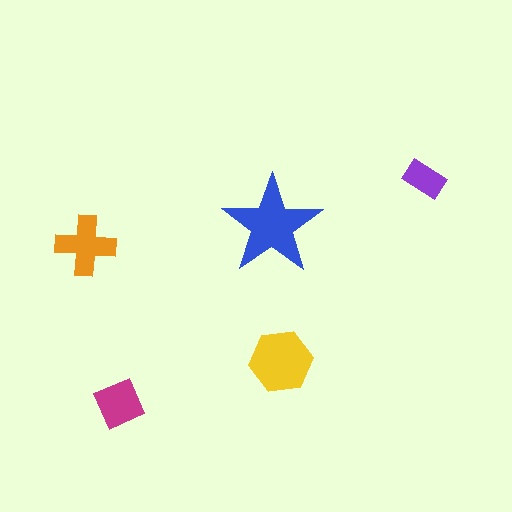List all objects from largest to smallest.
The blue star, the yellow hexagon, the orange cross, the magenta square, the purple rectangle.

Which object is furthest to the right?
The purple rectangle is rightmost.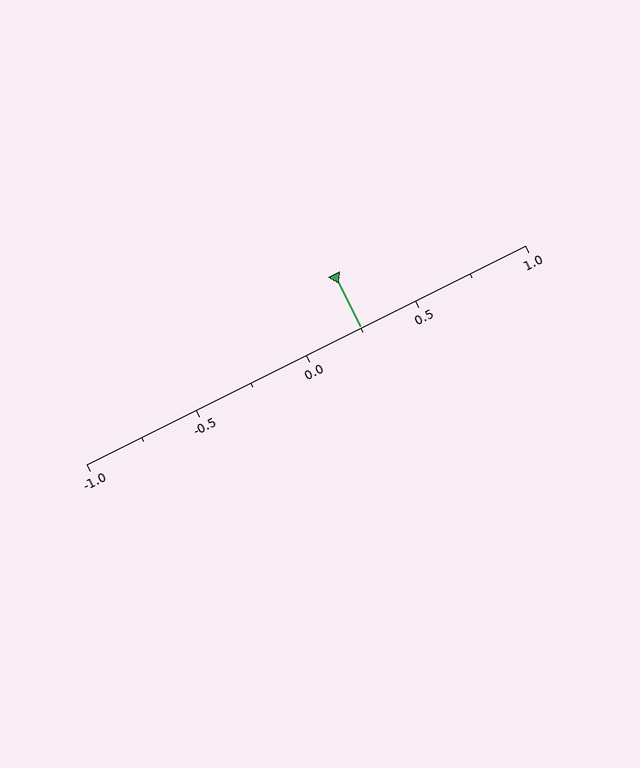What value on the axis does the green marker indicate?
The marker indicates approximately 0.25.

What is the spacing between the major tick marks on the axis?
The major ticks are spaced 0.5 apart.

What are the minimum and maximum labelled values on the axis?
The axis runs from -1.0 to 1.0.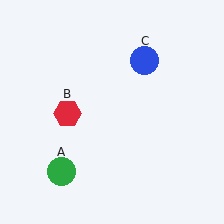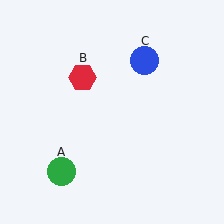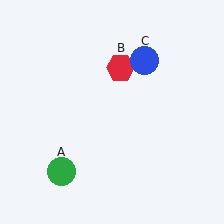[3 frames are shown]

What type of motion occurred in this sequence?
The red hexagon (object B) rotated clockwise around the center of the scene.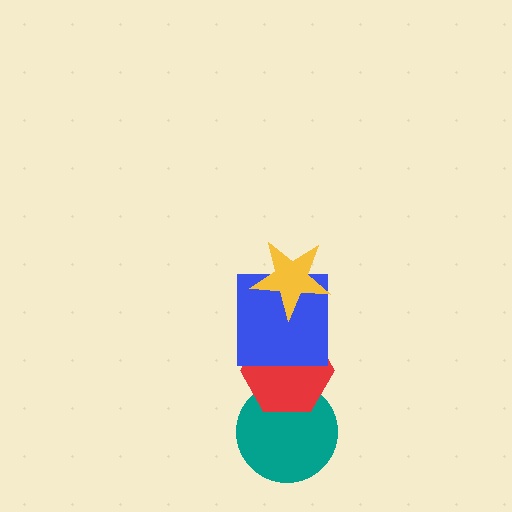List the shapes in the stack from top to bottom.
From top to bottom: the yellow star, the blue square, the red hexagon, the teal circle.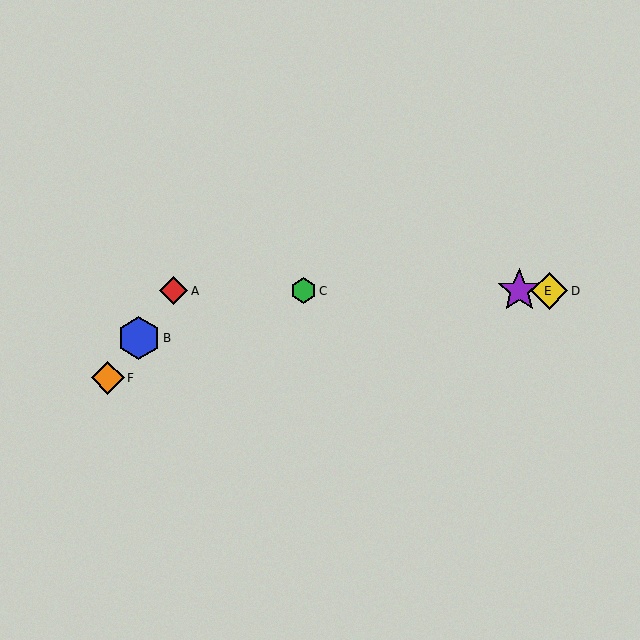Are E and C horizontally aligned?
Yes, both are at y≈291.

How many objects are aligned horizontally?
4 objects (A, C, D, E) are aligned horizontally.